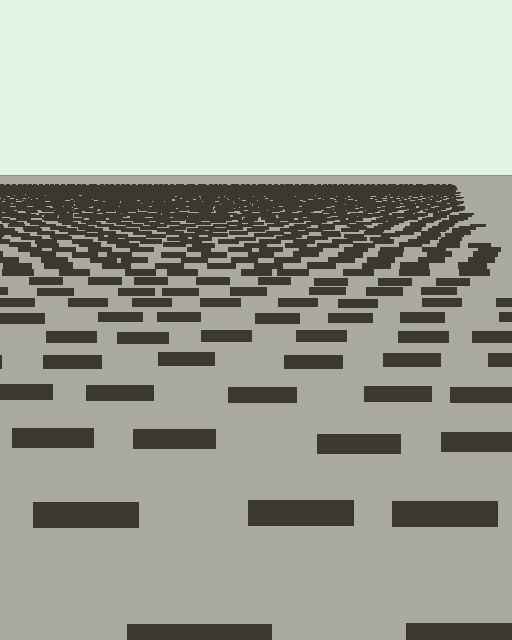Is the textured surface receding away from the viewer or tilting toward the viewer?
The surface is receding away from the viewer. Texture elements get smaller and denser toward the top.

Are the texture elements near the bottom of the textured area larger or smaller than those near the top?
Larger. Near the bottom, elements are closer to the viewer and appear at a bigger on-screen size.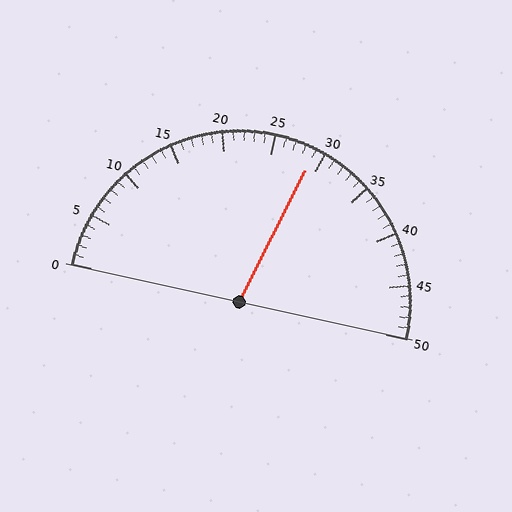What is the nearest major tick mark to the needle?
The nearest major tick mark is 30.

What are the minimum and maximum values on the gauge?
The gauge ranges from 0 to 50.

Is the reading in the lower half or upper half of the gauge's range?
The reading is in the upper half of the range (0 to 50).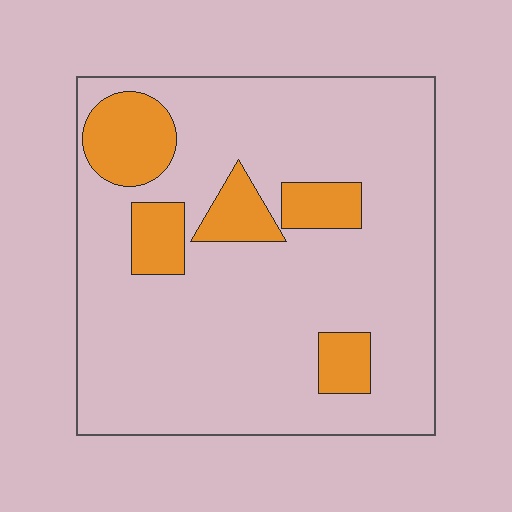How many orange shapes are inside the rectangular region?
5.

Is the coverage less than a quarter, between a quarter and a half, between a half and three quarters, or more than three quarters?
Less than a quarter.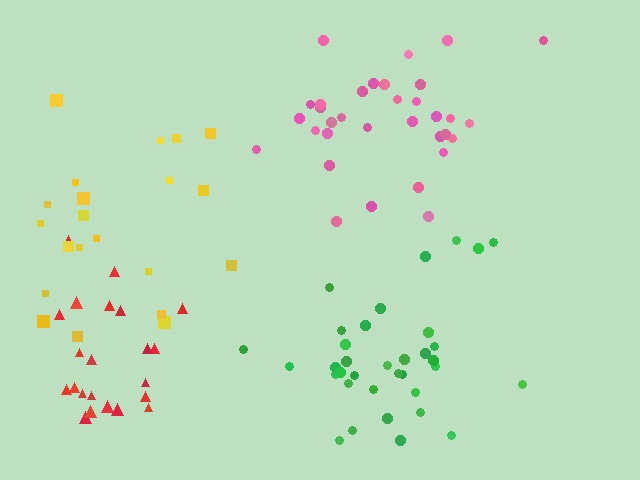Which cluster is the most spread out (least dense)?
Yellow.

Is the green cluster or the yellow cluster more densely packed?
Green.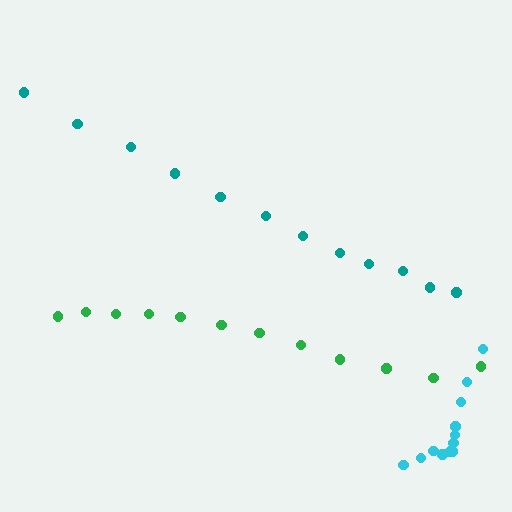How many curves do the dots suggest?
There are 3 distinct paths.